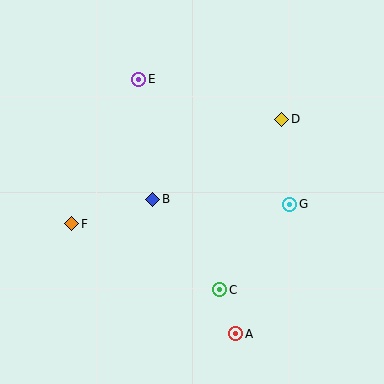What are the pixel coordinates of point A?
Point A is at (236, 334).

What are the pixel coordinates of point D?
Point D is at (282, 119).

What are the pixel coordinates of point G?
Point G is at (290, 204).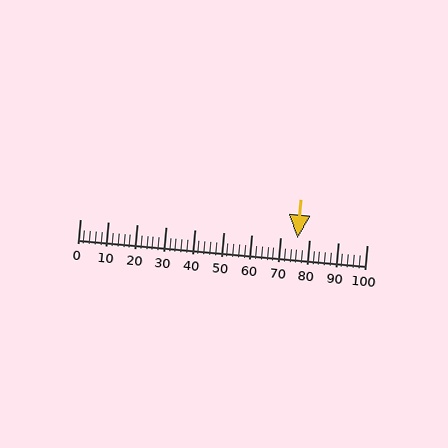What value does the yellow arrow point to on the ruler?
The yellow arrow points to approximately 76.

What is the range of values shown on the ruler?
The ruler shows values from 0 to 100.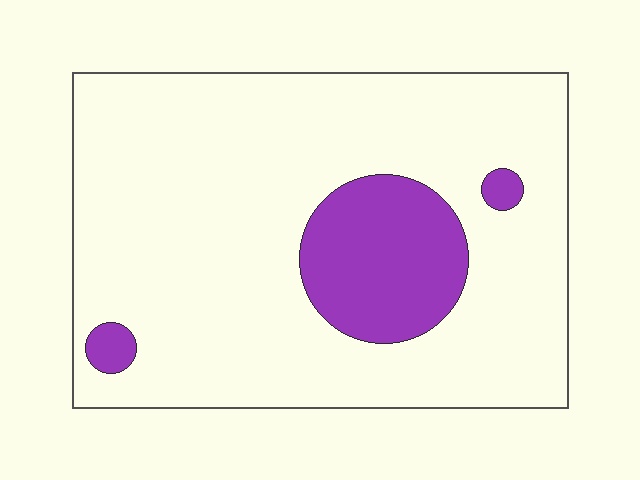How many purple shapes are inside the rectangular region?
3.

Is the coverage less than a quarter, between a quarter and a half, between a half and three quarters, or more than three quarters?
Less than a quarter.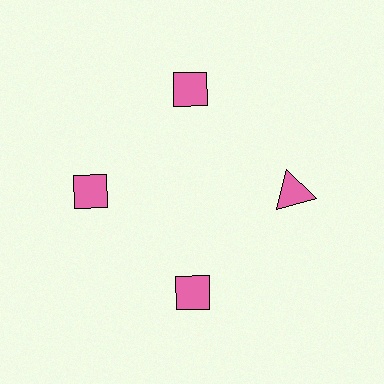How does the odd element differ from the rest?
It has a different shape: triangle instead of diamond.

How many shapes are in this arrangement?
There are 4 shapes arranged in a ring pattern.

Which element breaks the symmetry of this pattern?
The pink triangle at roughly the 3 o'clock position breaks the symmetry. All other shapes are pink diamonds.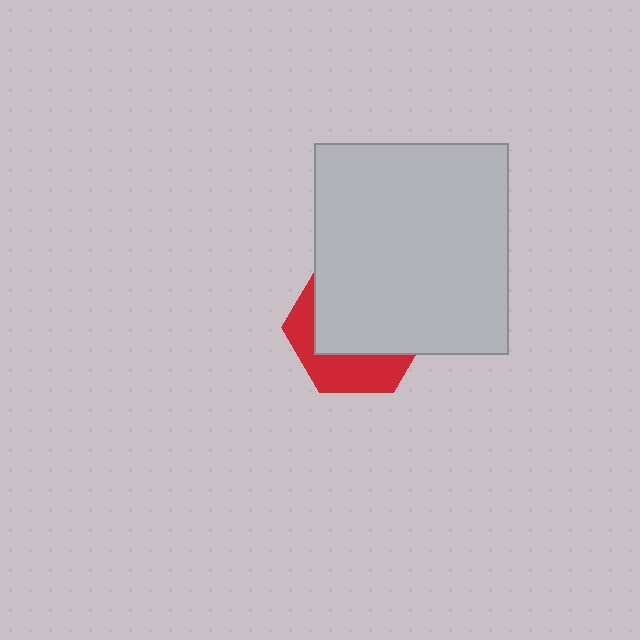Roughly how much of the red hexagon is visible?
A small part of it is visible (roughly 36%).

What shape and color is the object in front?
The object in front is a light gray rectangle.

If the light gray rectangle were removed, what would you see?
You would see the complete red hexagon.